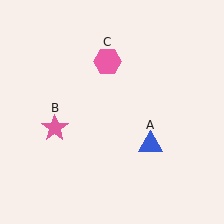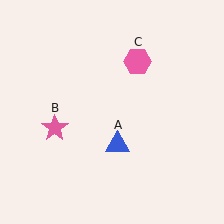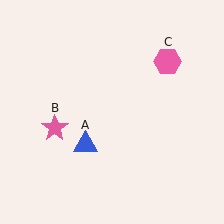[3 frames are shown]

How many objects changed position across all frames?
2 objects changed position: blue triangle (object A), pink hexagon (object C).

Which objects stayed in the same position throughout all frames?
Pink star (object B) remained stationary.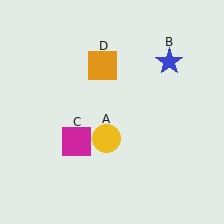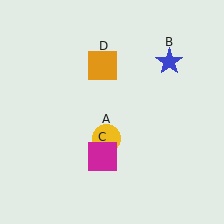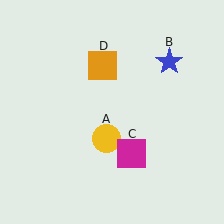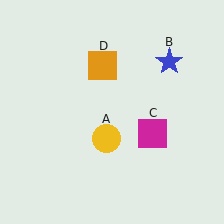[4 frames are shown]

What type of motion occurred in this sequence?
The magenta square (object C) rotated counterclockwise around the center of the scene.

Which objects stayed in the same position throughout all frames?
Yellow circle (object A) and blue star (object B) and orange square (object D) remained stationary.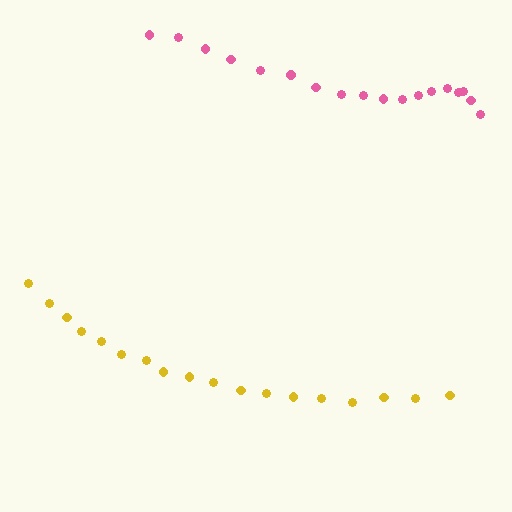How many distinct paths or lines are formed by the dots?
There are 2 distinct paths.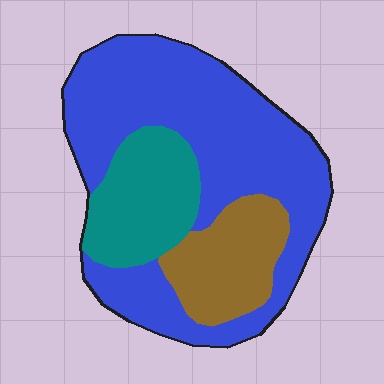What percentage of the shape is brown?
Brown covers 18% of the shape.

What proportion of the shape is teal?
Teal covers 20% of the shape.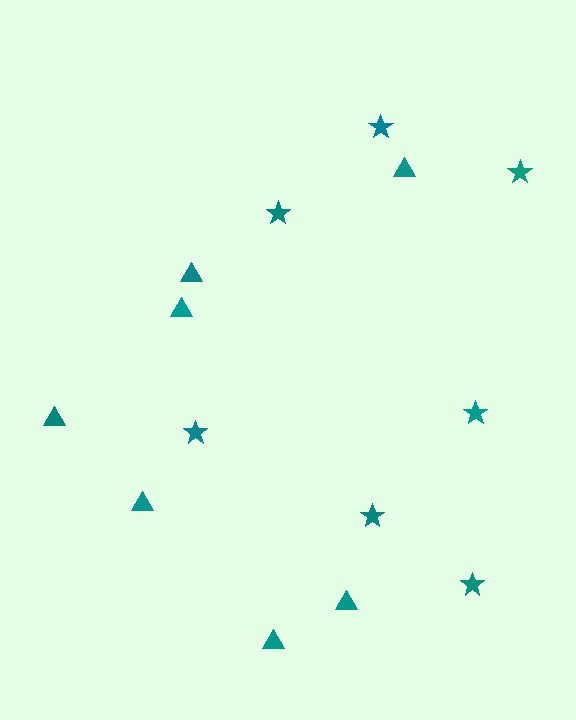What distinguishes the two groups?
There are 2 groups: one group of triangles (7) and one group of stars (7).